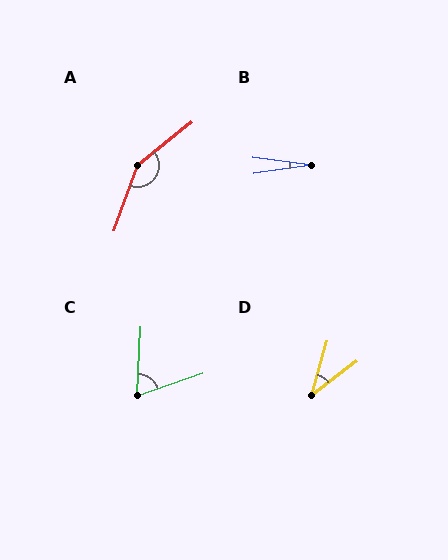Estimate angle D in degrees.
Approximately 37 degrees.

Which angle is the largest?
A, at approximately 149 degrees.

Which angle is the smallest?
B, at approximately 16 degrees.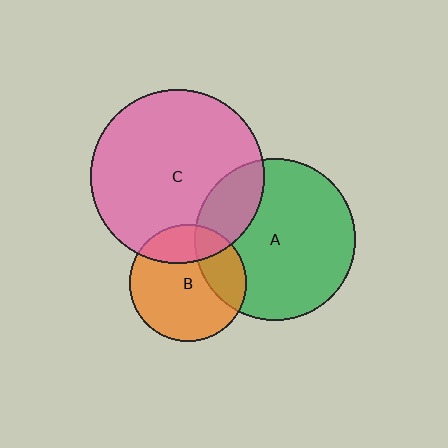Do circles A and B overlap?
Yes.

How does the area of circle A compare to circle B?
Approximately 1.9 times.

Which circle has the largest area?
Circle C (pink).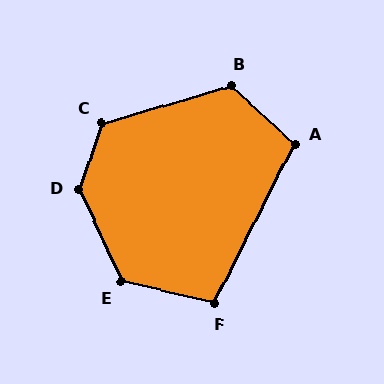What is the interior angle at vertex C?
Approximately 125 degrees (obtuse).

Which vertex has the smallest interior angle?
F, at approximately 103 degrees.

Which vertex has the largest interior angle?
D, at approximately 135 degrees.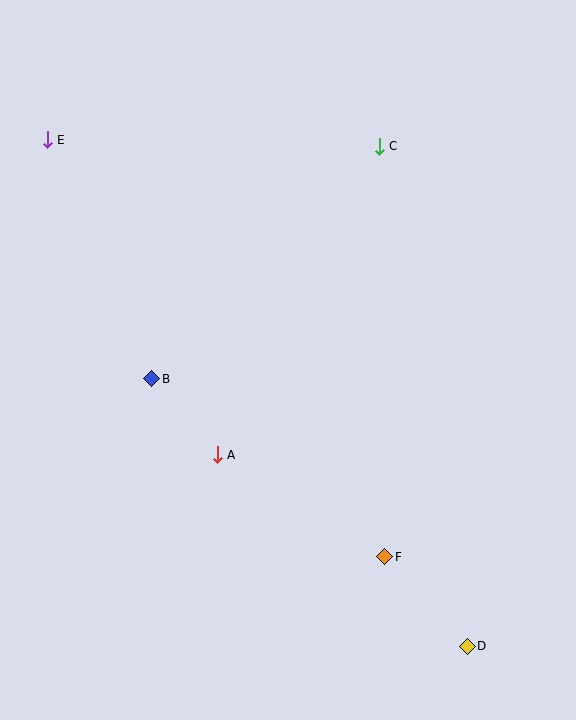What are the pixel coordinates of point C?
Point C is at (379, 146).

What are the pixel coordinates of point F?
Point F is at (385, 557).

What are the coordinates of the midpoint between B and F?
The midpoint between B and F is at (268, 468).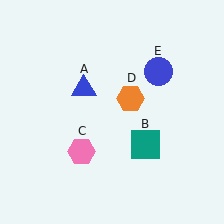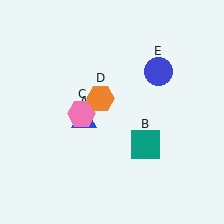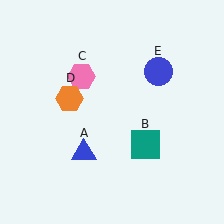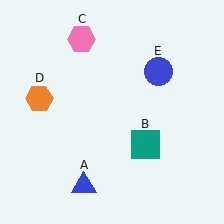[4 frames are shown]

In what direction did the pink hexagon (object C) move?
The pink hexagon (object C) moved up.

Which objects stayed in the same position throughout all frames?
Teal square (object B) and blue circle (object E) remained stationary.